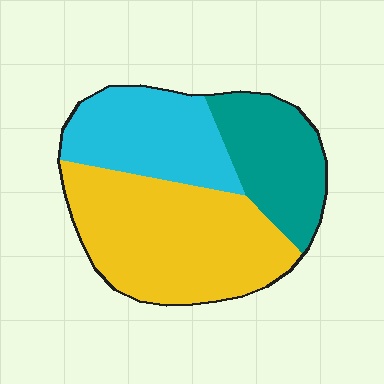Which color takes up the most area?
Yellow, at roughly 50%.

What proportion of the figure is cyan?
Cyan takes up about one quarter (1/4) of the figure.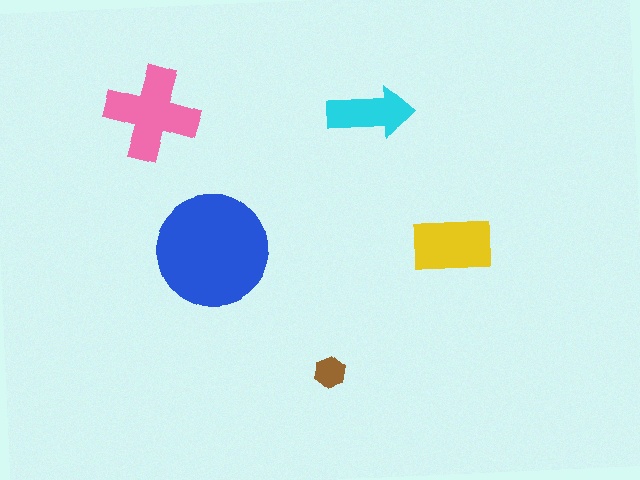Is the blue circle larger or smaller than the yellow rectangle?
Larger.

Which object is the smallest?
The brown hexagon.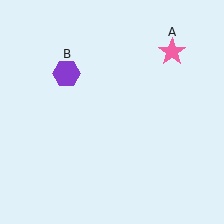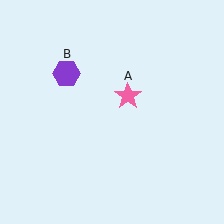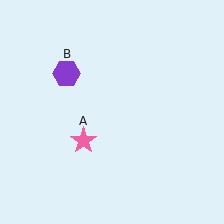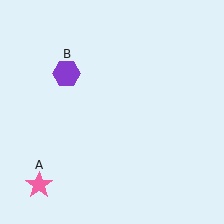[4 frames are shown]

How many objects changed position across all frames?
1 object changed position: pink star (object A).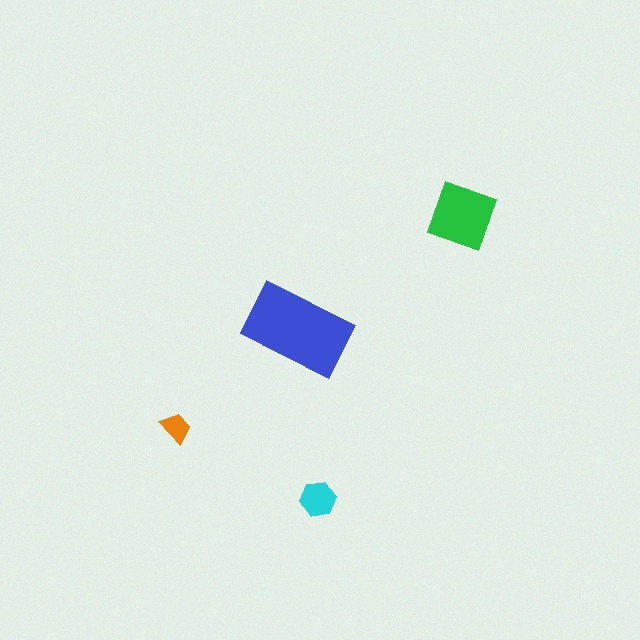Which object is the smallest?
The orange trapezoid.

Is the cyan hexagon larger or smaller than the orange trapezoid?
Larger.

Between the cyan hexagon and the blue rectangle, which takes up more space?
The blue rectangle.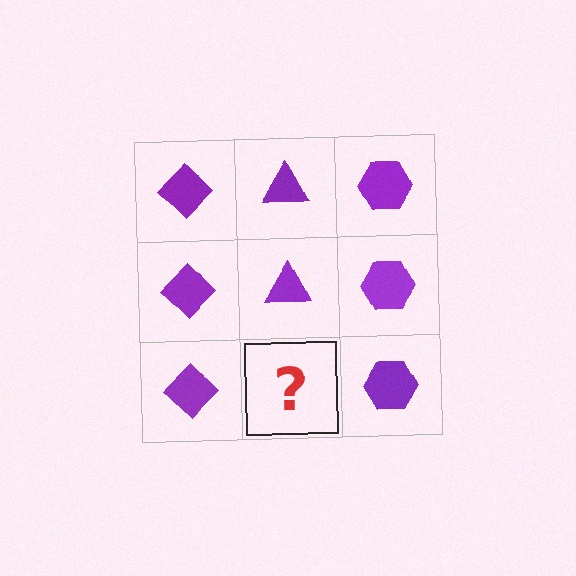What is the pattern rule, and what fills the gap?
The rule is that each column has a consistent shape. The gap should be filled with a purple triangle.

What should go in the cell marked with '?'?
The missing cell should contain a purple triangle.